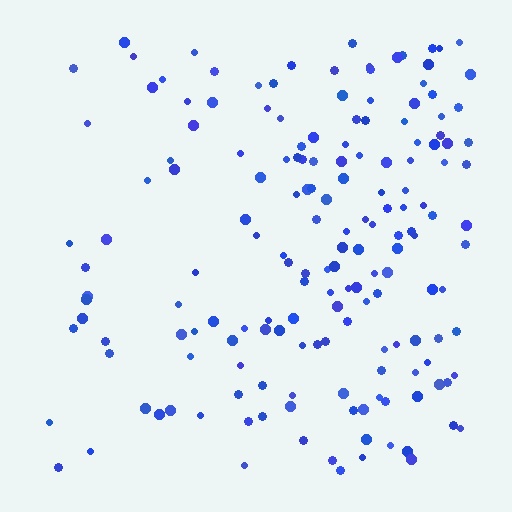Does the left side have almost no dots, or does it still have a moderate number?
Still a moderate number, just noticeably fewer than the right.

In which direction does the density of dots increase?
From left to right, with the right side densest.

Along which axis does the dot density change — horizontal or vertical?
Horizontal.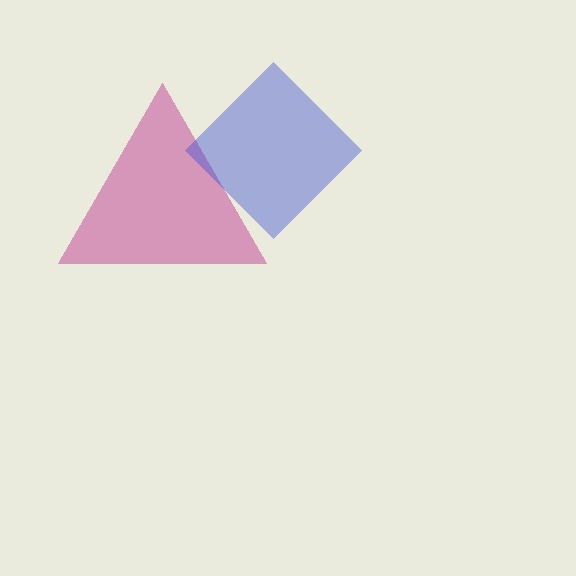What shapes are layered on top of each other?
The layered shapes are: a magenta triangle, a blue diamond.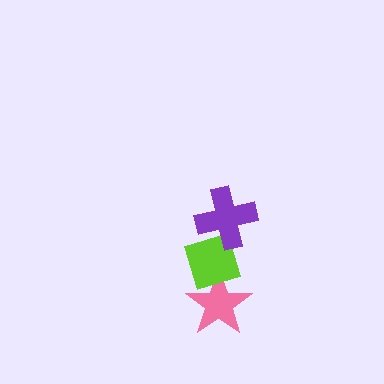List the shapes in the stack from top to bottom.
From top to bottom: the purple cross, the lime diamond, the pink star.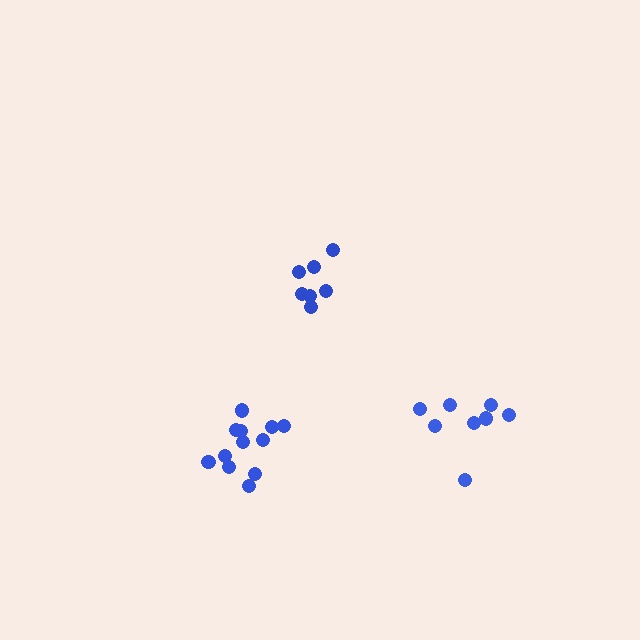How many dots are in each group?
Group 1: 7 dots, Group 2: 8 dots, Group 3: 13 dots (28 total).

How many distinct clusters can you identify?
There are 3 distinct clusters.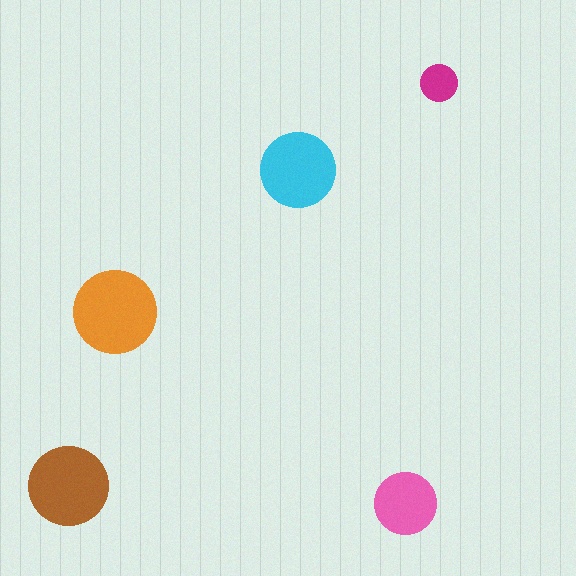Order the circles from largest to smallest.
the orange one, the brown one, the cyan one, the pink one, the magenta one.